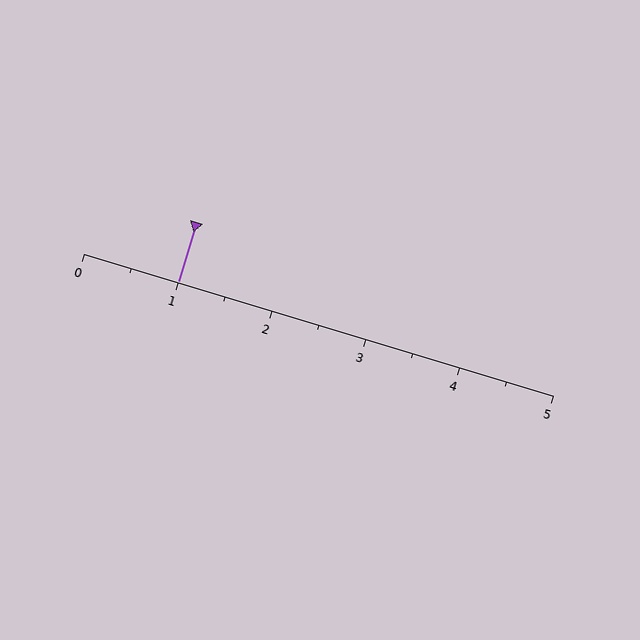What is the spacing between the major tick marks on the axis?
The major ticks are spaced 1 apart.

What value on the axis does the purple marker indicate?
The marker indicates approximately 1.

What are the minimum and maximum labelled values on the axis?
The axis runs from 0 to 5.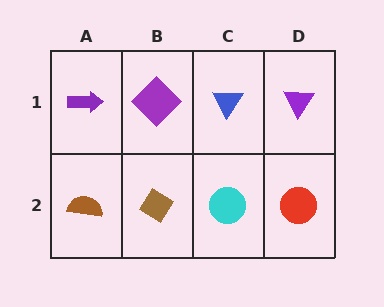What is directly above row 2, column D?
A purple triangle.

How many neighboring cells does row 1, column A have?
2.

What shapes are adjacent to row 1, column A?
A brown semicircle (row 2, column A), a purple diamond (row 1, column B).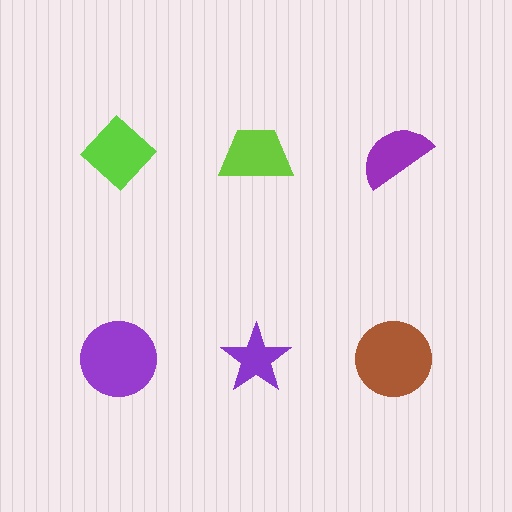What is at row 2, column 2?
A purple star.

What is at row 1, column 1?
A lime diamond.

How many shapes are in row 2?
3 shapes.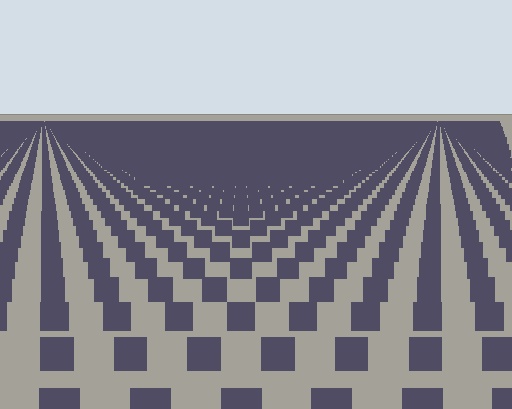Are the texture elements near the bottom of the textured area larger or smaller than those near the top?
Larger. Near the bottom, elements are closer to the viewer and appear at a bigger on-screen size.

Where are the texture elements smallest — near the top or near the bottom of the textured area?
Near the top.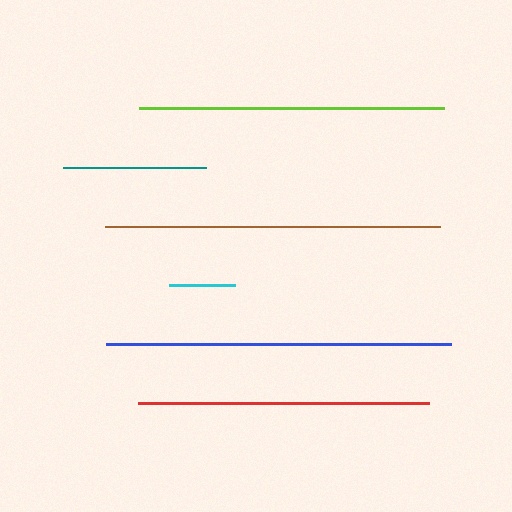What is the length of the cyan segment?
The cyan segment is approximately 66 pixels long.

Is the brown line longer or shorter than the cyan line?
The brown line is longer than the cyan line.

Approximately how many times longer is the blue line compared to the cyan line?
The blue line is approximately 5.2 times the length of the cyan line.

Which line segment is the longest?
The blue line is the longest at approximately 345 pixels.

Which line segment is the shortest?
The cyan line is the shortest at approximately 66 pixels.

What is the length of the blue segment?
The blue segment is approximately 345 pixels long.